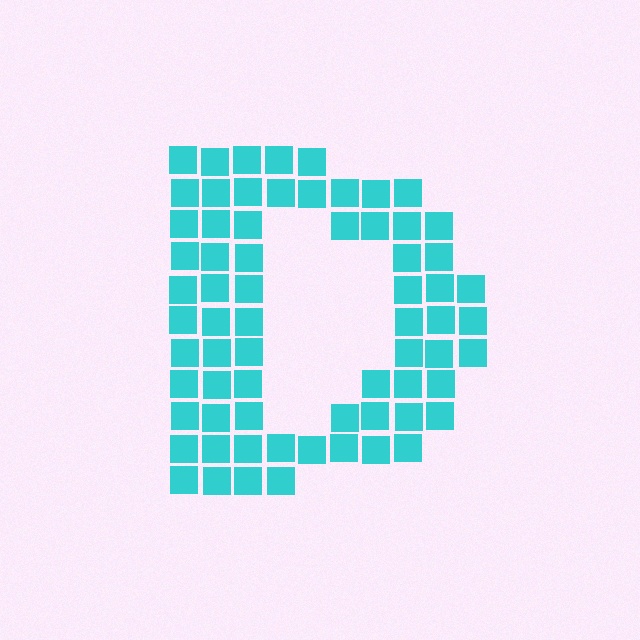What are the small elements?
The small elements are squares.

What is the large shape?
The large shape is the letter D.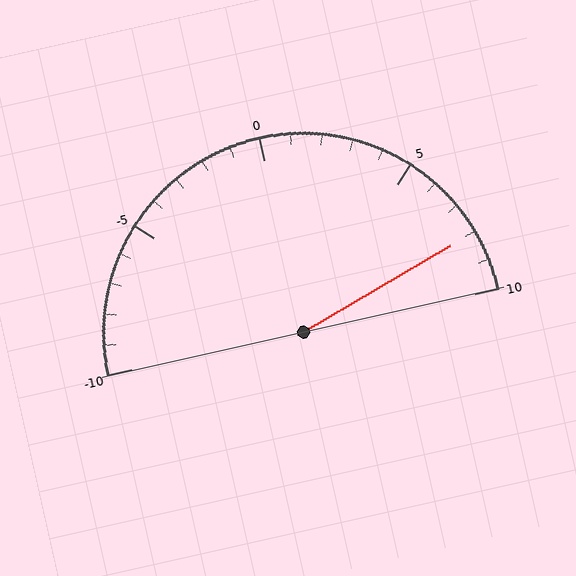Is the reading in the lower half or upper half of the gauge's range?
The reading is in the upper half of the range (-10 to 10).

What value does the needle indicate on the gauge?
The needle indicates approximately 8.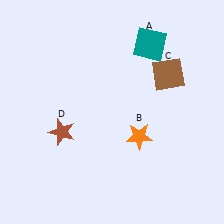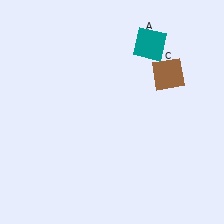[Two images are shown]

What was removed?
The brown star (D), the orange star (B) were removed in Image 2.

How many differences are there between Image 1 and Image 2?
There are 2 differences between the two images.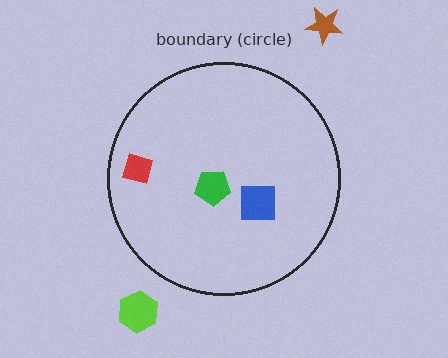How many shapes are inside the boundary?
3 inside, 2 outside.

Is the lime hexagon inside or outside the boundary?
Outside.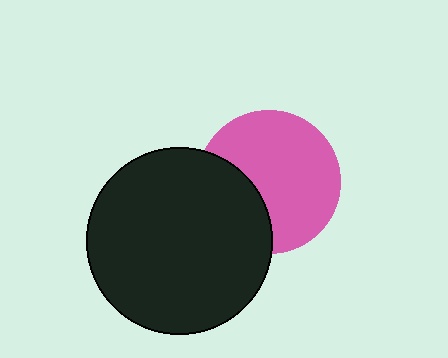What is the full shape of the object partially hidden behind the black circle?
The partially hidden object is a pink circle.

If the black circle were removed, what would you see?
You would see the complete pink circle.